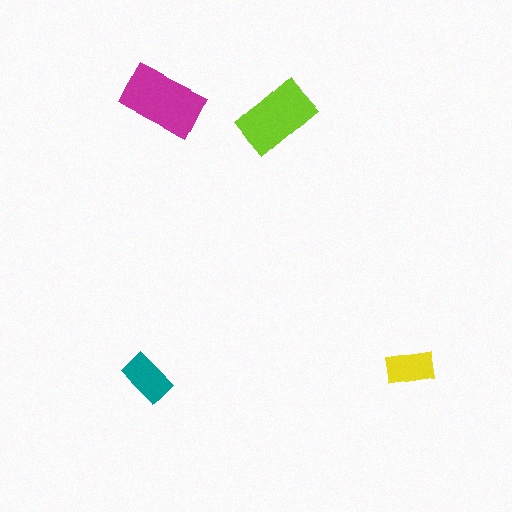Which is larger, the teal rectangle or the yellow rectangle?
The teal one.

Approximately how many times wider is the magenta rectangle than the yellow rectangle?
About 1.5 times wider.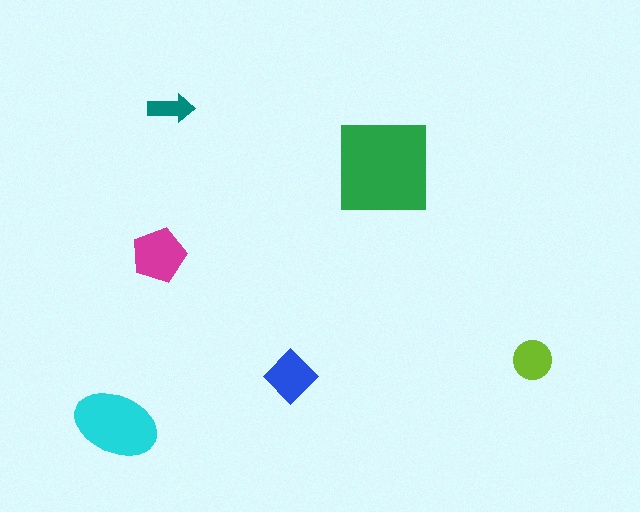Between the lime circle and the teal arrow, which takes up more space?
The lime circle.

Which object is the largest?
The green square.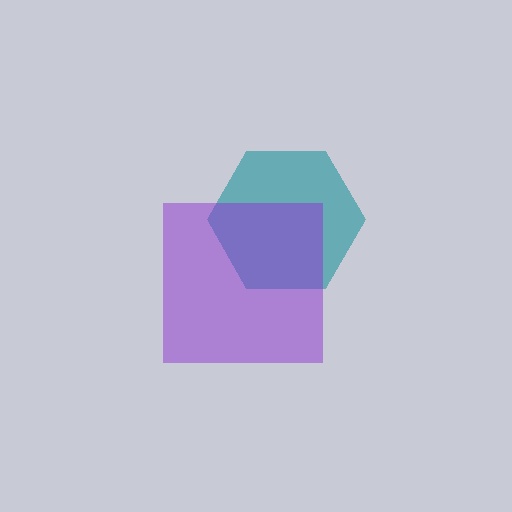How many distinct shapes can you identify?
There are 2 distinct shapes: a teal hexagon, a purple square.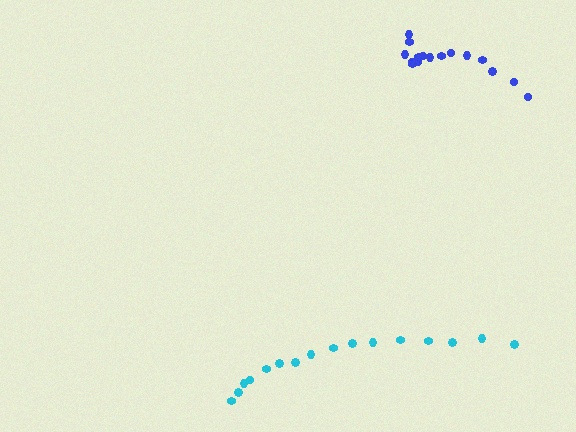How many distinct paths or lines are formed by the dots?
There are 2 distinct paths.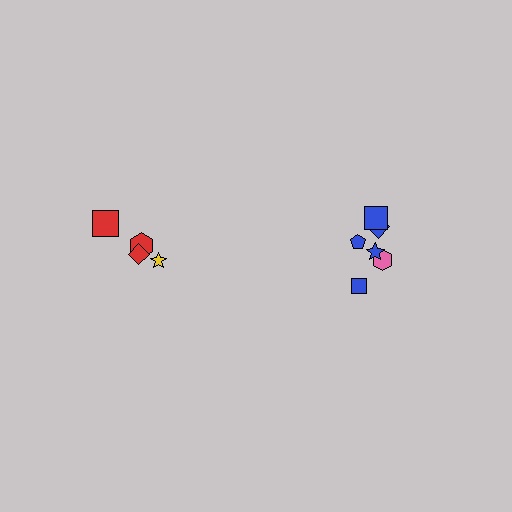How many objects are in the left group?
There are 4 objects.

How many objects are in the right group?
There are 6 objects.